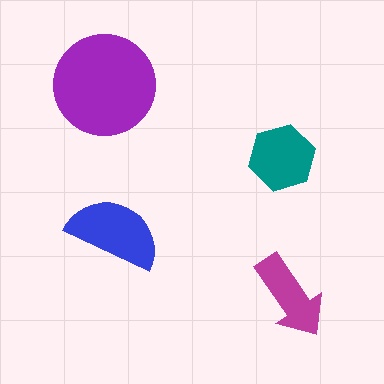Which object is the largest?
The purple circle.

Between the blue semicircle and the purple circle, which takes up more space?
The purple circle.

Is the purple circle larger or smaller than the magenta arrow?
Larger.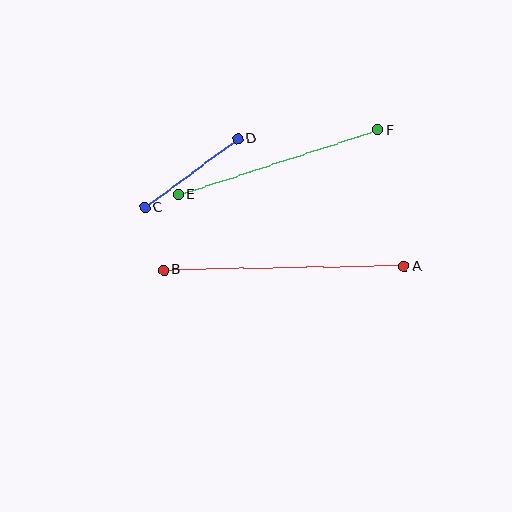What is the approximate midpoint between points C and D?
The midpoint is at approximately (191, 173) pixels.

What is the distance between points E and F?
The distance is approximately 210 pixels.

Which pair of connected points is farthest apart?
Points A and B are farthest apart.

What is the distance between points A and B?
The distance is approximately 240 pixels.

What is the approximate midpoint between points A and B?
The midpoint is at approximately (284, 268) pixels.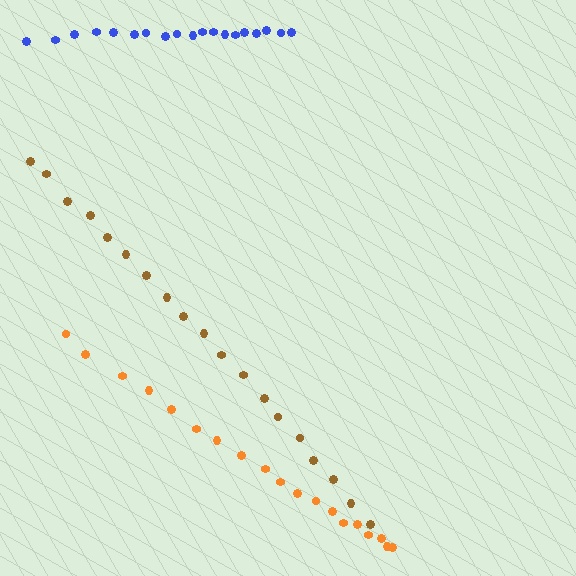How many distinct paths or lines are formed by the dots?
There are 3 distinct paths.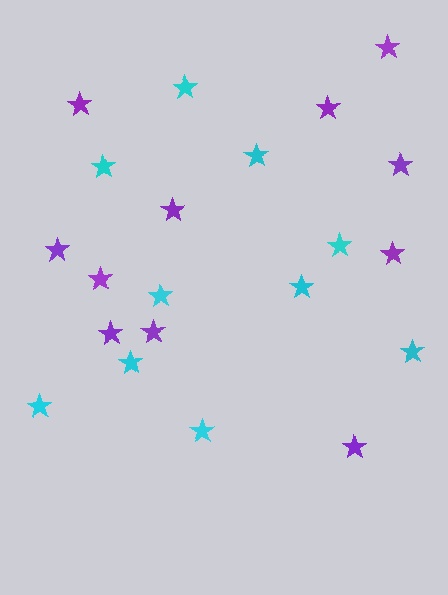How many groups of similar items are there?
There are 2 groups: one group of purple stars (11) and one group of cyan stars (10).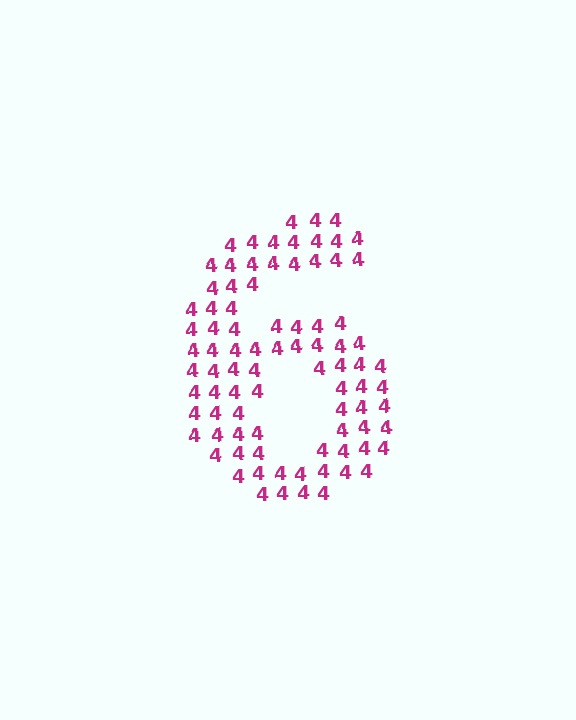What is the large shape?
The large shape is the digit 6.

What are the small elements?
The small elements are digit 4's.